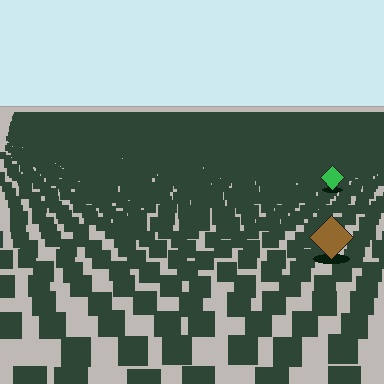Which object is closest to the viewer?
The brown diamond is closest. The texture marks near it are larger and more spread out.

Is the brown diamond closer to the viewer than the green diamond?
Yes. The brown diamond is closer — you can tell from the texture gradient: the ground texture is coarser near it.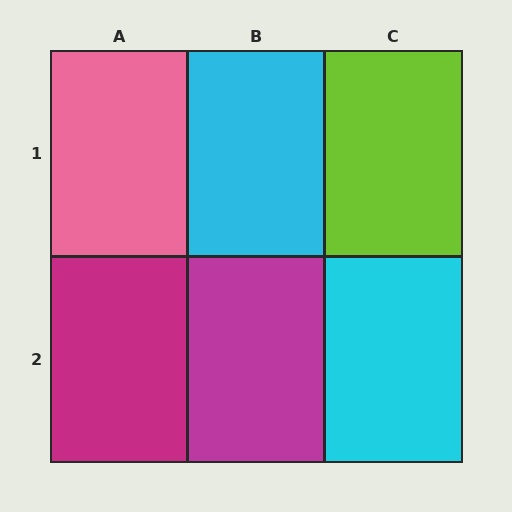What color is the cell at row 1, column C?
Lime.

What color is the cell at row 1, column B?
Cyan.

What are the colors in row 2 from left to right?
Magenta, magenta, cyan.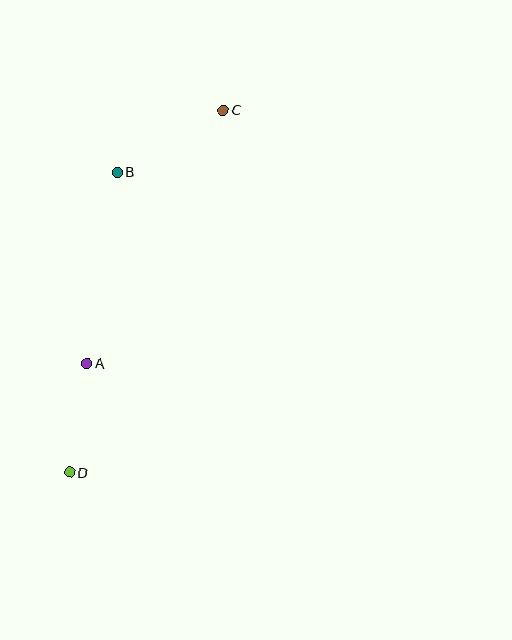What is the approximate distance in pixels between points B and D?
The distance between B and D is approximately 304 pixels.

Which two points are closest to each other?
Points A and D are closest to each other.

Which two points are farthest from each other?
Points C and D are farthest from each other.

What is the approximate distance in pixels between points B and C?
The distance between B and C is approximately 123 pixels.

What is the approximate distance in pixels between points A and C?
The distance between A and C is approximately 287 pixels.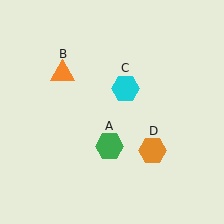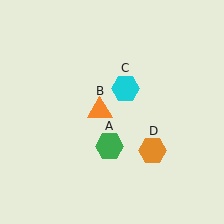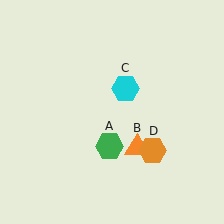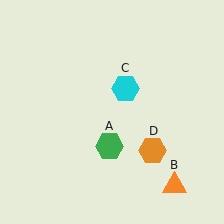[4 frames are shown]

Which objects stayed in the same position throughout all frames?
Green hexagon (object A) and cyan hexagon (object C) and orange hexagon (object D) remained stationary.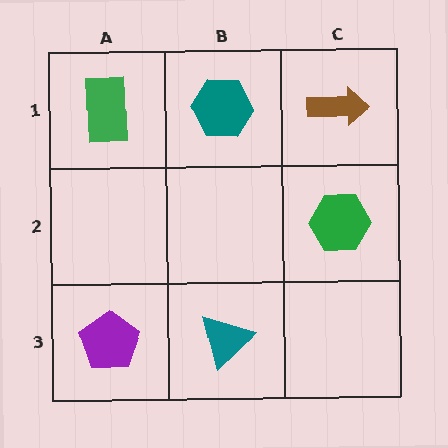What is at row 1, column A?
A green rectangle.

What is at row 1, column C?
A brown arrow.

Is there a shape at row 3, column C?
No, that cell is empty.